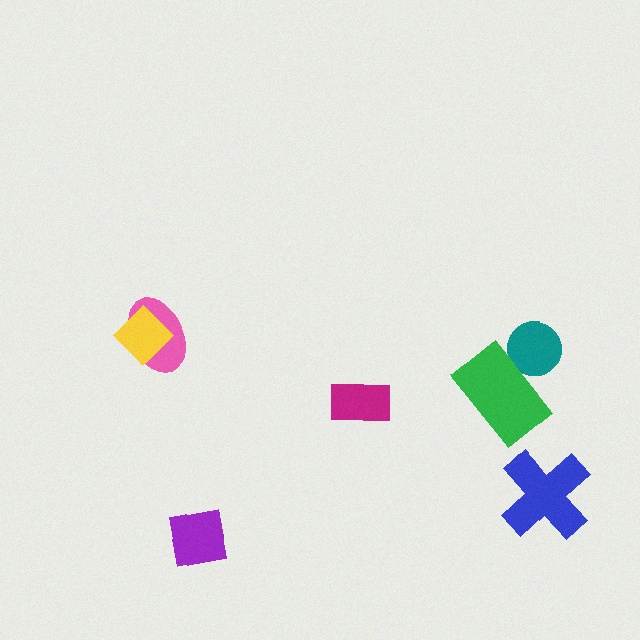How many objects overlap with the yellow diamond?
1 object overlaps with the yellow diamond.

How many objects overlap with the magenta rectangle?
0 objects overlap with the magenta rectangle.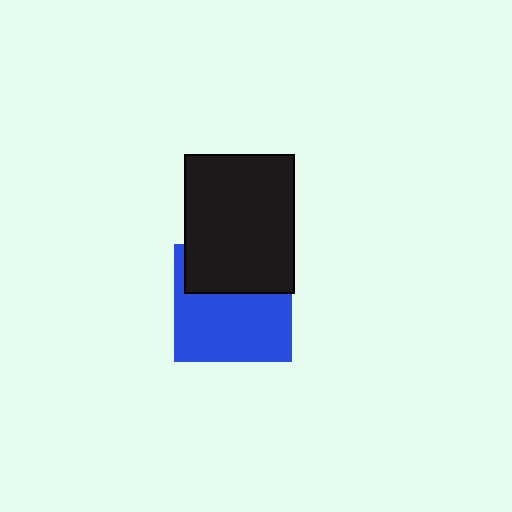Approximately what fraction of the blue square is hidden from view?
Roughly 39% of the blue square is hidden behind the black rectangle.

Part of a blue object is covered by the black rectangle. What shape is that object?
It is a square.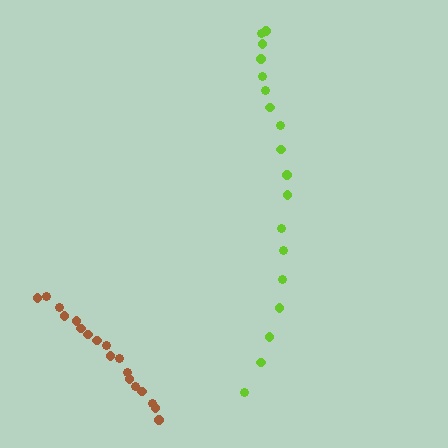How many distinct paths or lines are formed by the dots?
There are 2 distinct paths.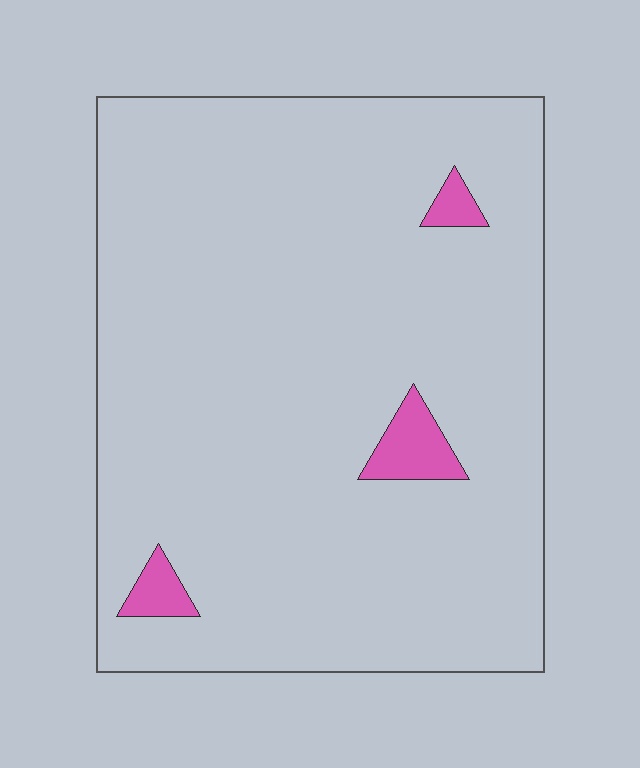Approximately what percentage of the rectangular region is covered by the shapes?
Approximately 5%.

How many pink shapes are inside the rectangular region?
3.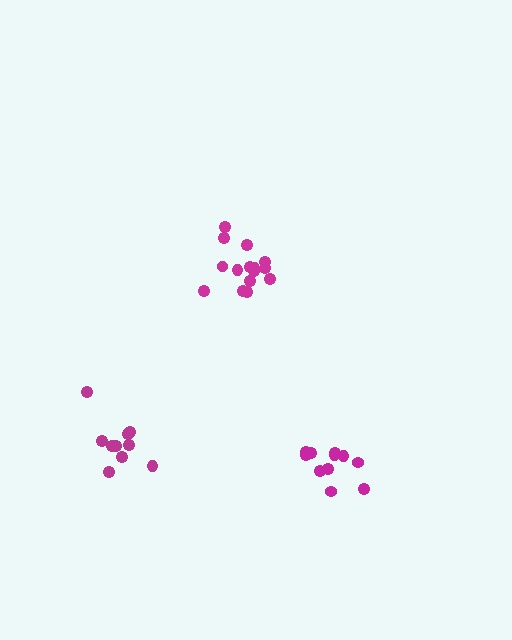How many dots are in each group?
Group 1: 10 dots, Group 2: 15 dots, Group 3: 11 dots (36 total).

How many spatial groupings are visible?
There are 3 spatial groupings.